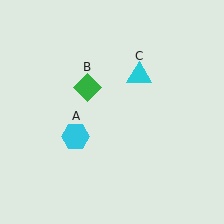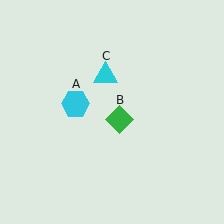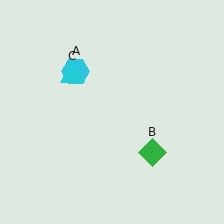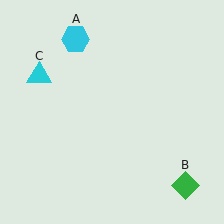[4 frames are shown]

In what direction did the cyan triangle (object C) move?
The cyan triangle (object C) moved left.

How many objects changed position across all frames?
3 objects changed position: cyan hexagon (object A), green diamond (object B), cyan triangle (object C).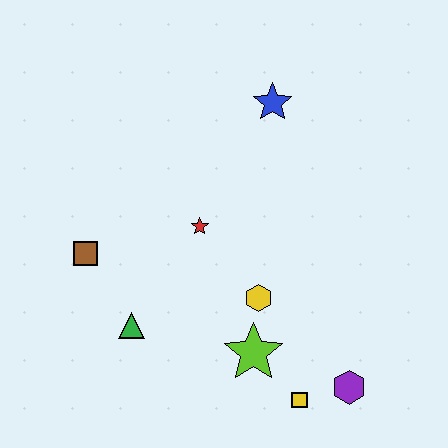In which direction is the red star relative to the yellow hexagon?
The red star is above the yellow hexagon.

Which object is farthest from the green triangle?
The blue star is farthest from the green triangle.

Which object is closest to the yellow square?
The purple hexagon is closest to the yellow square.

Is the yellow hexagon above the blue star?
No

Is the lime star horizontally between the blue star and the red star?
Yes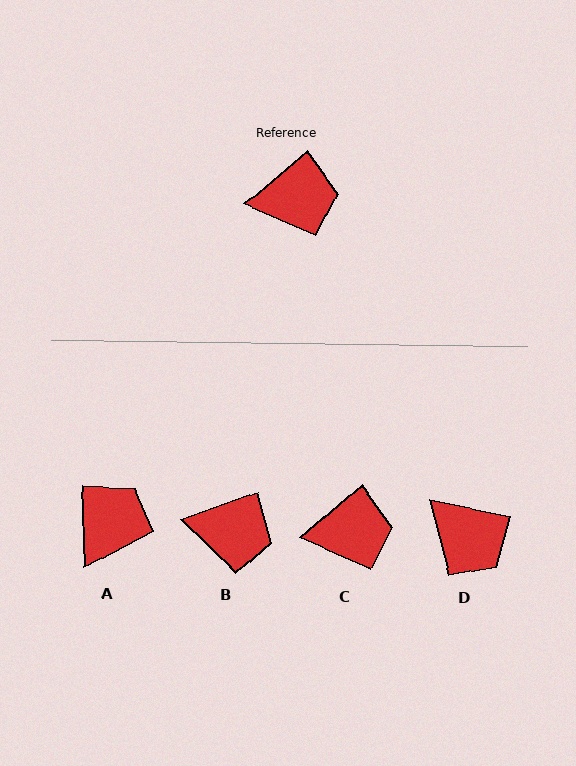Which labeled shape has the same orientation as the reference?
C.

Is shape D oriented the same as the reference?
No, it is off by about 52 degrees.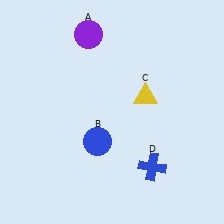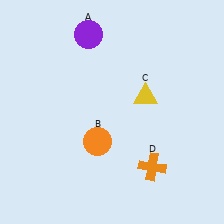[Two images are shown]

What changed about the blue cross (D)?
In Image 1, D is blue. In Image 2, it changed to orange.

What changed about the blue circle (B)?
In Image 1, B is blue. In Image 2, it changed to orange.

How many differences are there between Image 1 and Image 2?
There are 2 differences between the two images.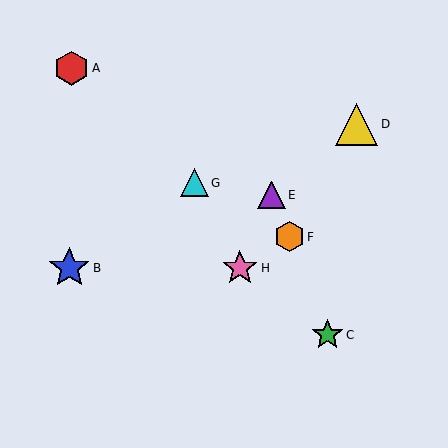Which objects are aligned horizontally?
Objects B, H are aligned horizontally.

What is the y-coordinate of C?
Object C is at y≈335.